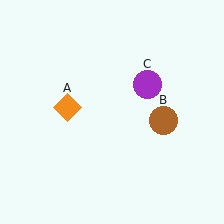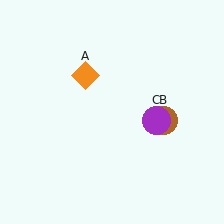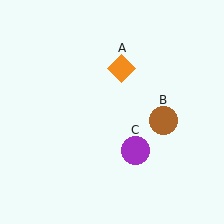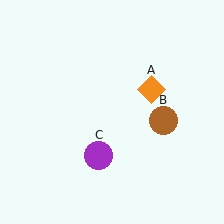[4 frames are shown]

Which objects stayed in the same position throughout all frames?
Brown circle (object B) remained stationary.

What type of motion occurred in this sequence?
The orange diamond (object A), purple circle (object C) rotated clockwise around the center of the scene.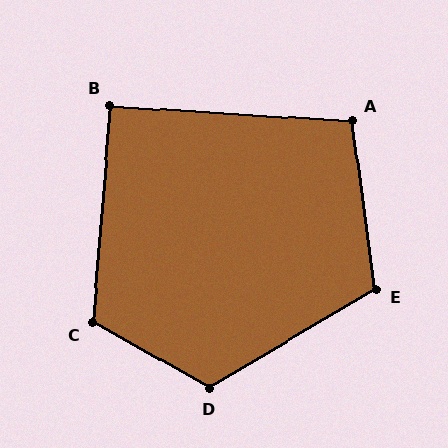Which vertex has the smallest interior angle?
B, at approximately 91 degrees.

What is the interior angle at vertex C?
Approximately 114 degrees (obtuse).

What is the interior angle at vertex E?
Approximately 113 degrees (obtuse).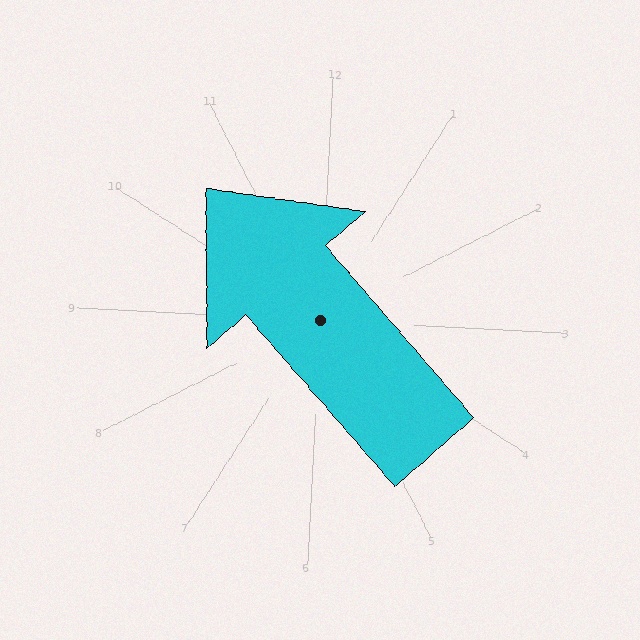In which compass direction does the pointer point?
Northwest.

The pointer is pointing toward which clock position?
Roughly 11 o'clock.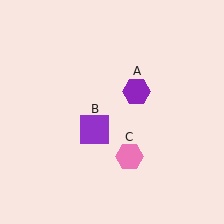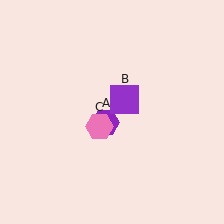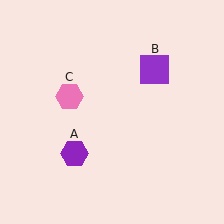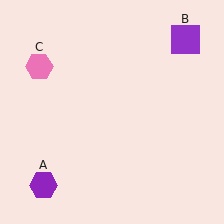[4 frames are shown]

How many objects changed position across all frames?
3 objects changed position: purple hexagon (object A), purple square (object B), pink hexagon (object C).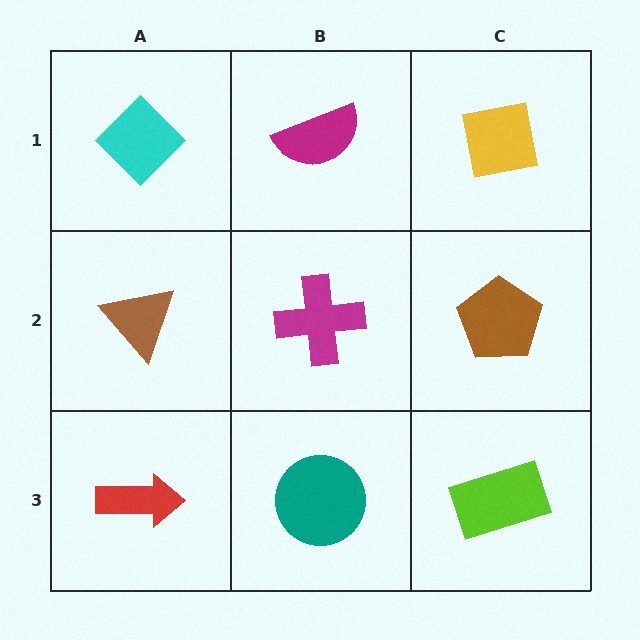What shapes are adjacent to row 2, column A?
A cyan diamond (row 1, column A), a red arrow (row 3, column A), a magenta cross (row 2, column B).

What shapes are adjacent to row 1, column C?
A brown pentagon (row 2, column C), a magenta semicircle (row 1, column B).